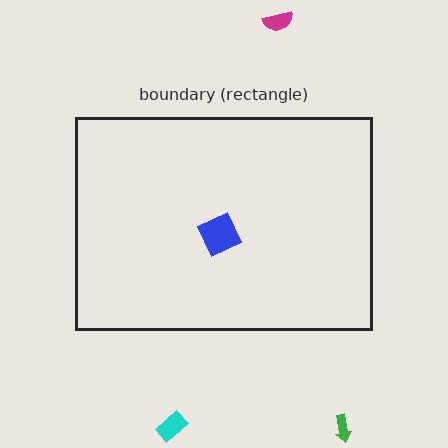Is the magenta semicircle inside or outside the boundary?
Outside.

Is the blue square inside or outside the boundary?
Inside.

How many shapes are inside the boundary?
1 inside, 3 outside.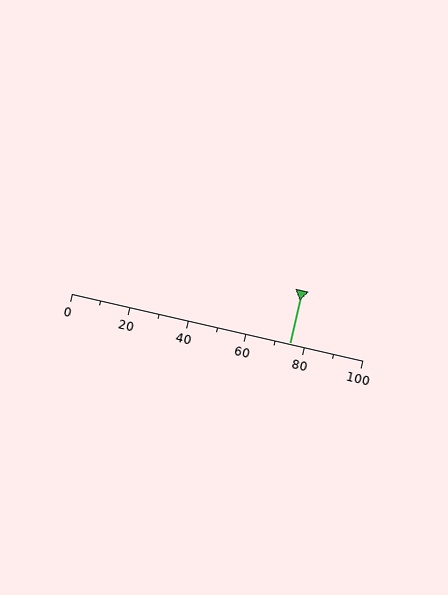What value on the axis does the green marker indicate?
The marker indicates approximately 75.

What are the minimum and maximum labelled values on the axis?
The axis runs from 0 to 100.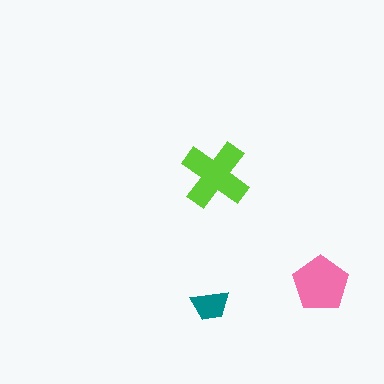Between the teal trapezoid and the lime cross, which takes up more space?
The lime cross.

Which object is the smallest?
The teal trapezoid.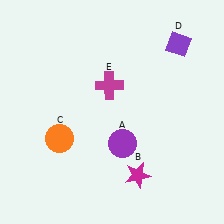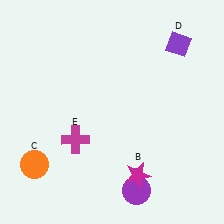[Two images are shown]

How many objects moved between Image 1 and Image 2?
3 objects moved between the two images.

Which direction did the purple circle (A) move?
The purple circle (A) moved down.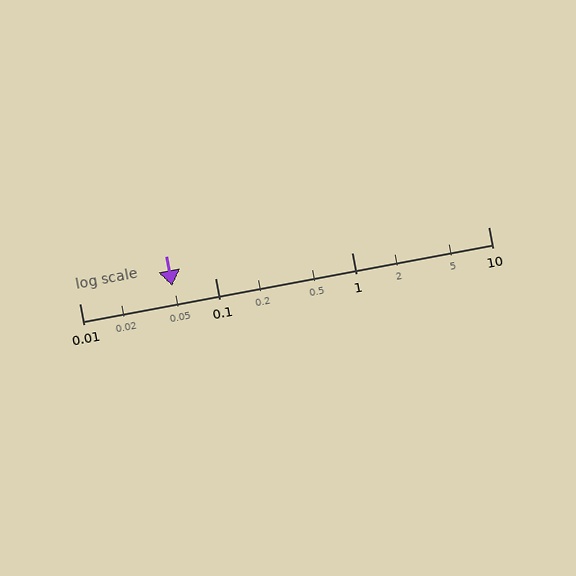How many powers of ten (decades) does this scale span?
The scale spans 3 decades, from 0.01 to 10.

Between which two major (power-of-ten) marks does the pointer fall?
The pointer is between 0.01 and 0.1.